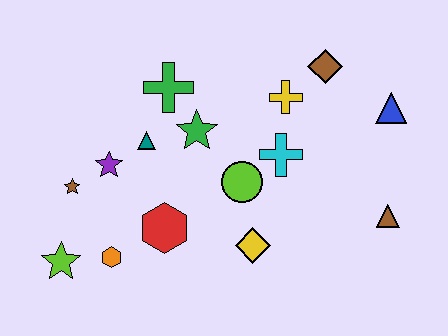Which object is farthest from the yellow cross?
The lime star is farthest from the yellow cross.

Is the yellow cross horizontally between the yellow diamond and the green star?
No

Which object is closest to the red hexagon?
The orange hexagon is closest to the red hexagon.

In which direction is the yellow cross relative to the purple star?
The yellow cross is to the right of the purple star.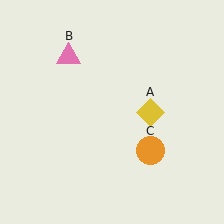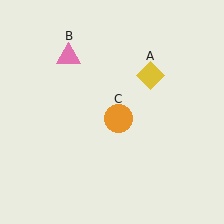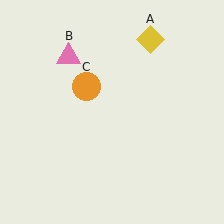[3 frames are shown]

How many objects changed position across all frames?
2 objects changed position: yellow diamond (object A), orange circle (object C).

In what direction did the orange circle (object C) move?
The orange circle (object C) moved up and to the left.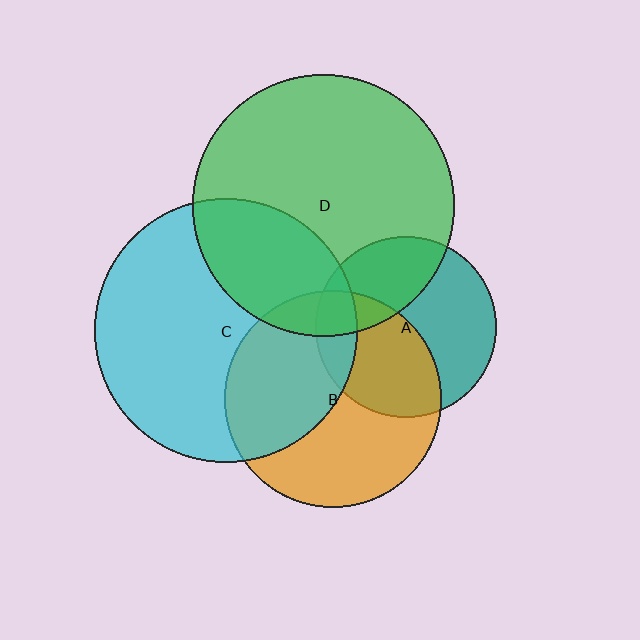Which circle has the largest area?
Circle C (cyan).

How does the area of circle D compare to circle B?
Approximately 1.5 times.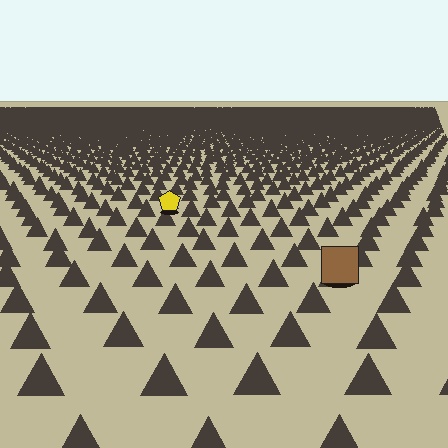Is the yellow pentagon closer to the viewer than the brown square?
No. The brown square is closer — you can tell from the texture gradient: the ground texture is coarser near it.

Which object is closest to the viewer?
The brown square is closest. The texture marks near it are larger and more spread out.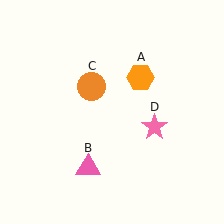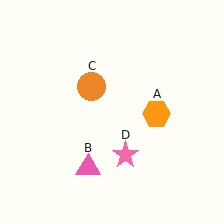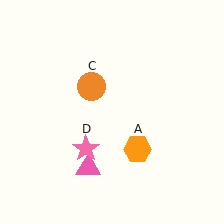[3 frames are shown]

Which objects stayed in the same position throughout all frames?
Pink triangle (object B) and orange circle (object C) remained stationary.